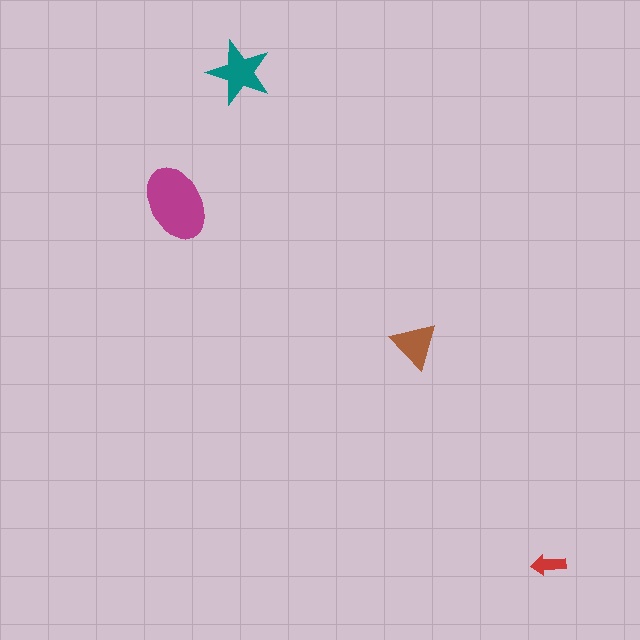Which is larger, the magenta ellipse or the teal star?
The magenta ellipse.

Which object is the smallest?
The red arrow.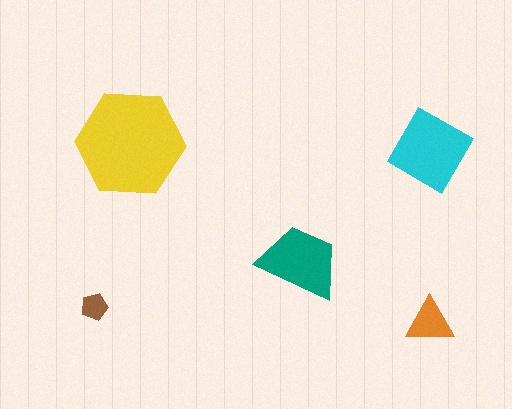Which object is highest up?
The yellow hexagon is topmost.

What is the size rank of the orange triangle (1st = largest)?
4th.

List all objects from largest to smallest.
The yellow hexagon, the cyan diamond, the teal trapezoid, the orange triangle, the brown pentagon.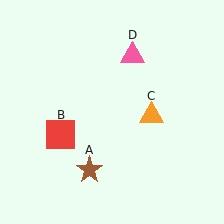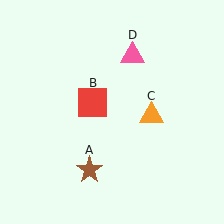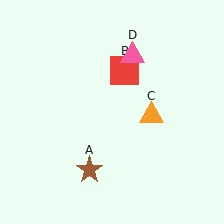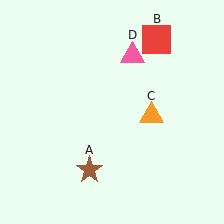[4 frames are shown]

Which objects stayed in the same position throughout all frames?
Brown star (object A) and orange triangle (object C) and pink triangle (object D) remained stationary.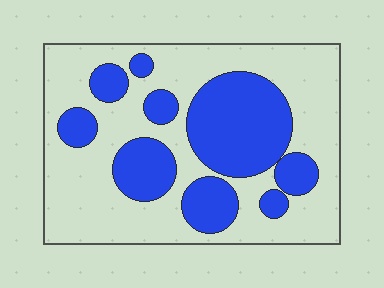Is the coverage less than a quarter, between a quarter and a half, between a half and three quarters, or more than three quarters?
Between a quarter and a half.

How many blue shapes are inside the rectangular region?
9.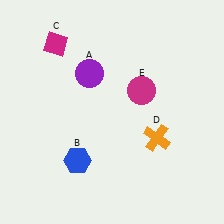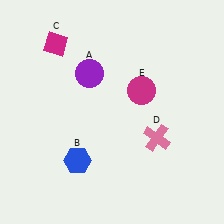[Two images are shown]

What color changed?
The cross (D) changed from orange in Image 1 to pink in Image 2.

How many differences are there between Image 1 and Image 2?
There is 1 difference between the two images.